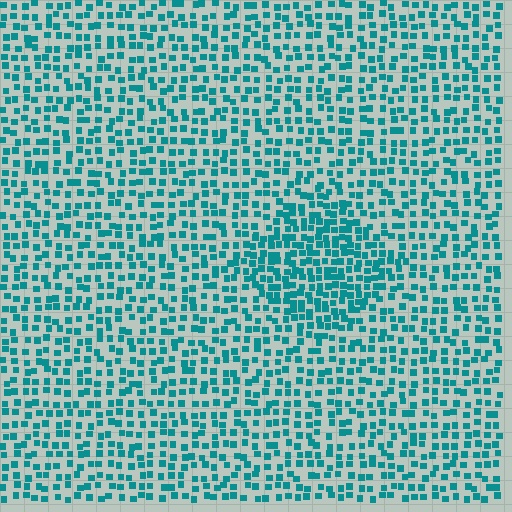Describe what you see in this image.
The image contains small teal elements arranged at two different densities. A diamond-shaped region is visible where the elements are more densely packed than the surrounding area.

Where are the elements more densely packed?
The elements are more densely packed inside the diamond boundary.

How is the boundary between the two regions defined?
The boundary is defined by a change in element density (approximately 1.7x ratio). All elements are the same color, size, and shape.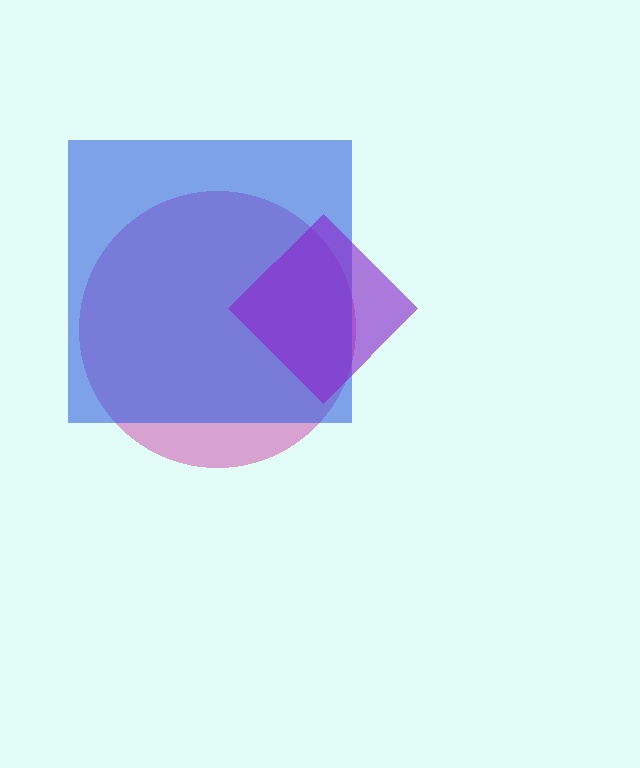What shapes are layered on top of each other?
The layered shapes are: a magenta circle, a blue square, a purple diamond.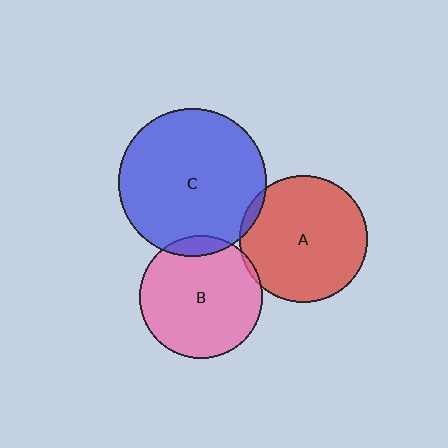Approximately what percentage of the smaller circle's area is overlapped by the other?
Approximately 5%.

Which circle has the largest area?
Circle C (blue).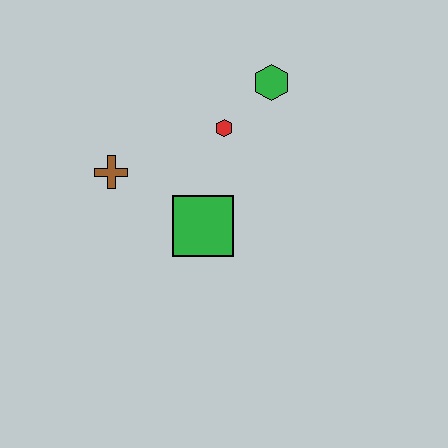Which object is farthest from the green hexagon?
The brown cross is farthest from the green hexagon.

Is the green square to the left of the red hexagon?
Yes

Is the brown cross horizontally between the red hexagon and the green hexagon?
No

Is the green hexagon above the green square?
Yes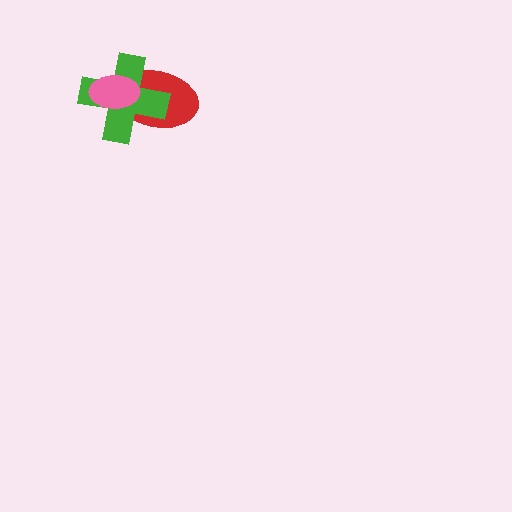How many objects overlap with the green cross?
2 objects overlap with the green cross.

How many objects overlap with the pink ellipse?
2 objects overlap with the pink ellipse.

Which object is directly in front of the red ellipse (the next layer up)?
The green cross is directly in front of the red ellipse.